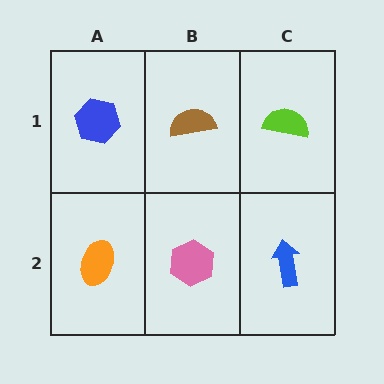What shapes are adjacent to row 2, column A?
A blue hexagon (row 1, column A), a pink hexagon (row 2, column B).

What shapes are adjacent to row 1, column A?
An orange ellipse (row 2, column A), a brown semicircle (row 1, column B).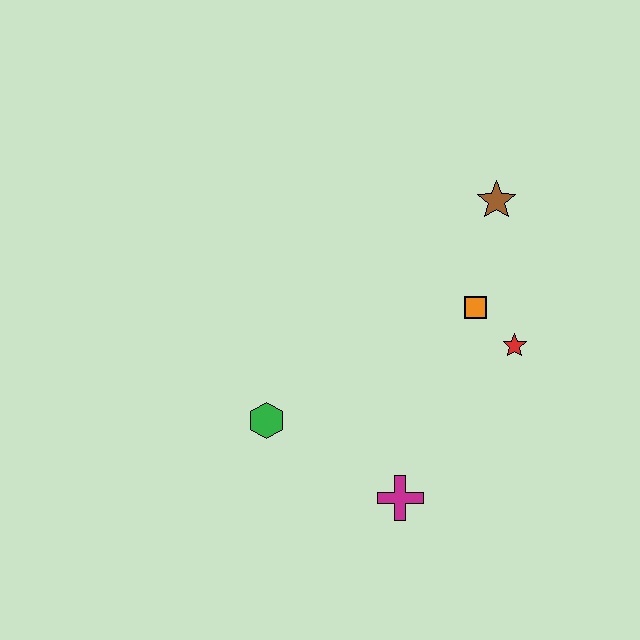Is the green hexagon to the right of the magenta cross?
No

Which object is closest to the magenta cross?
The green hexagon is closest to the magenta cross.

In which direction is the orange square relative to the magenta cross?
The orange square is above the magenta cross.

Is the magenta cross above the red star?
No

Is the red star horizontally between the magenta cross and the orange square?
No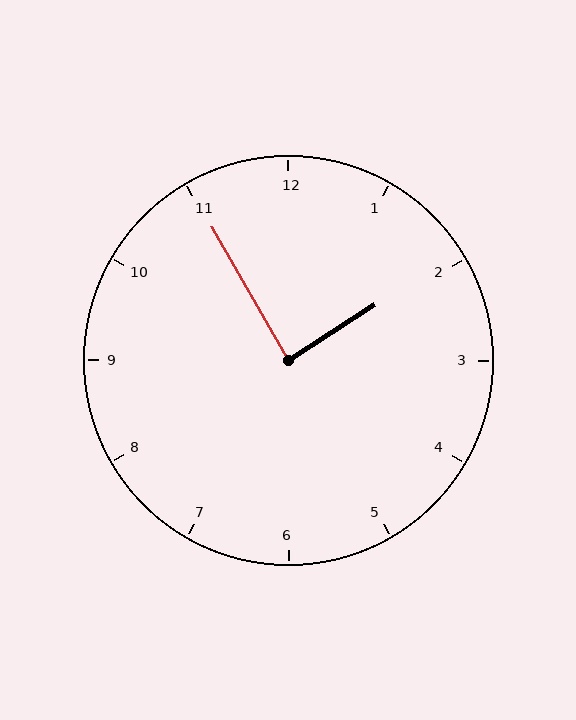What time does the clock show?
1:55.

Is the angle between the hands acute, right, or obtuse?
It is right.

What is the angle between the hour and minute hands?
Approximately 88 degrees.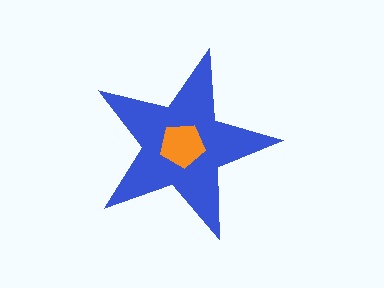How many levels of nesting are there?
2.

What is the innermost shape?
The orange pentagon.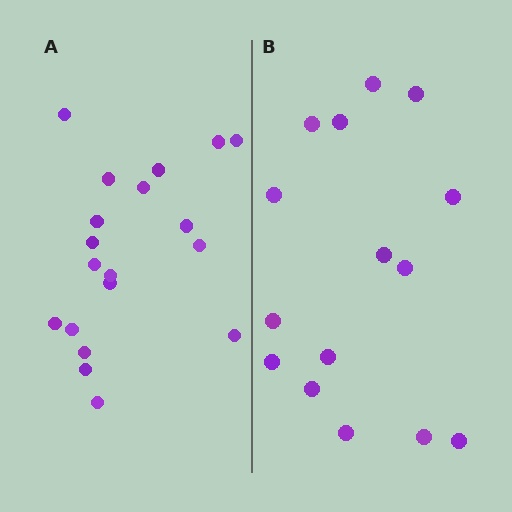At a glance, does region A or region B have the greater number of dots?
Region A (the left region) has more dots.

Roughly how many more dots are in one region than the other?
Region A has about 4 more dots than region B.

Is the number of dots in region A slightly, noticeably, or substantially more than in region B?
Region A has noticeably more, but not dramatically so. The ratio is roughly 1.3 to 1.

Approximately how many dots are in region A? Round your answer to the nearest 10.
About 20 dots. (The exact count is 19, which rounds to 20.)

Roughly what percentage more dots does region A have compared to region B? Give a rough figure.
About 25% more.